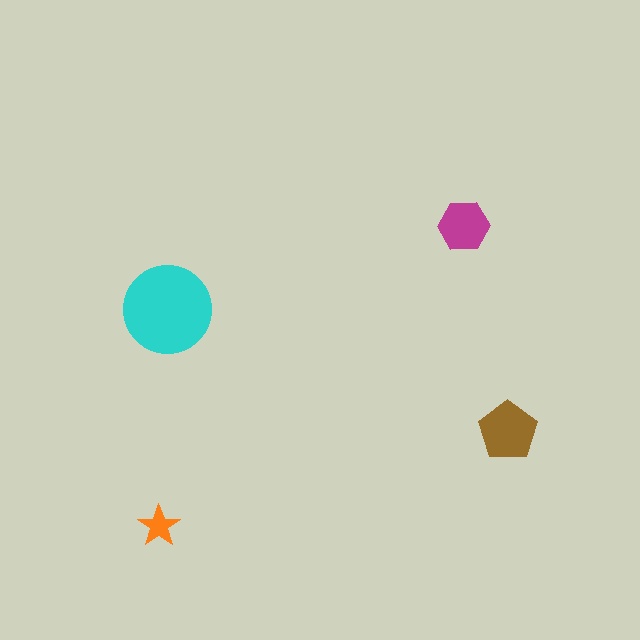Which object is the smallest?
The orange star.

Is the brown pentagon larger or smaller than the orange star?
Larger.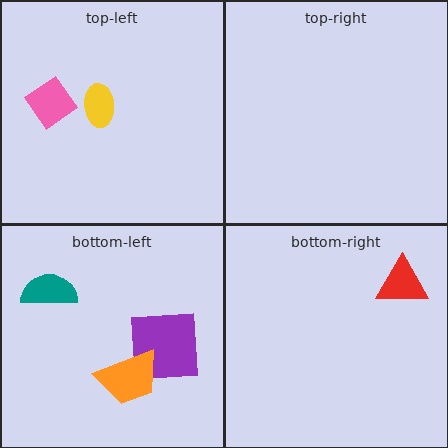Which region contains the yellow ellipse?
The top-left region.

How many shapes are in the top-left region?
2.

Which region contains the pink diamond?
The top-left region.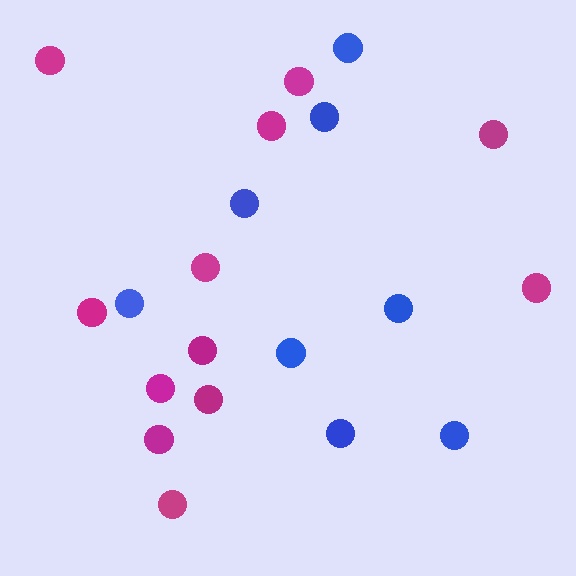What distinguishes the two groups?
There are 2 groups: one group of magenta circles (12) and one group of blue circles (8).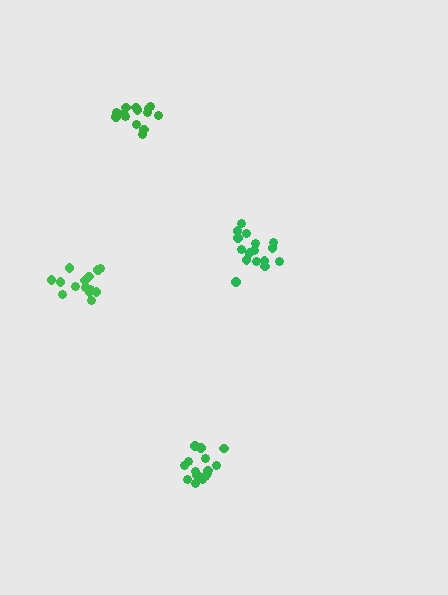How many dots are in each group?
Group 1: 16 dots, Group 2: 16 dots, Group 3: 14 dots, Group 4: 14 dots (60 total).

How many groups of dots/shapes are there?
There are 4 groups.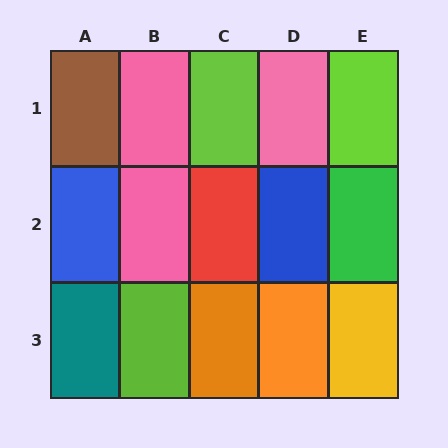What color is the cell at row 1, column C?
Lime.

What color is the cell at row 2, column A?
Blue.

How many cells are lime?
3 cells are lime.